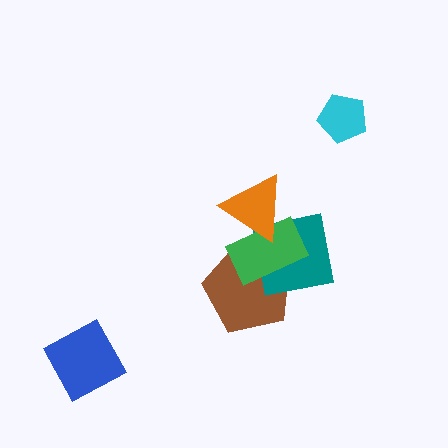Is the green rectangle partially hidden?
Yes, it is partially covered by another shape.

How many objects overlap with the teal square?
3 objects overlap with the teal square.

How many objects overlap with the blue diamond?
0 objects overlap with the blue diamond.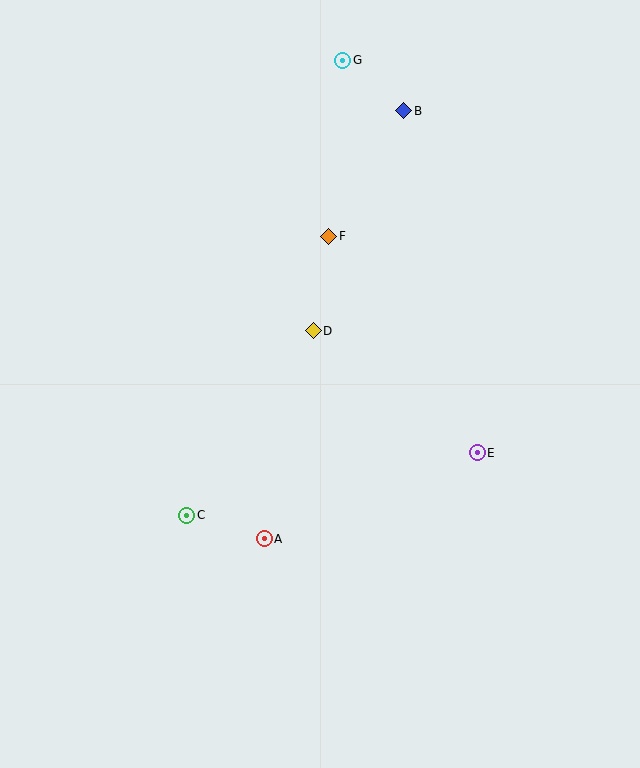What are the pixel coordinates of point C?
Point C is at (187, 515).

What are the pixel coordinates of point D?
Point D is at (313, 331).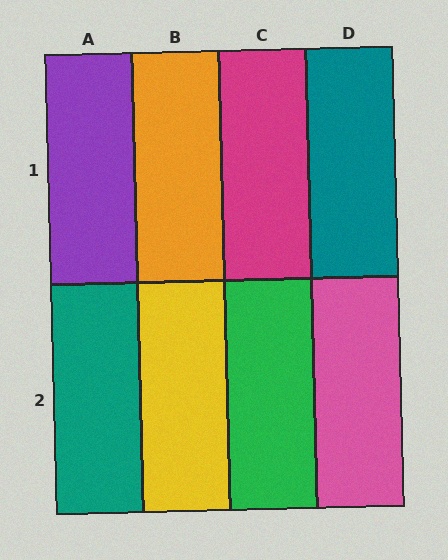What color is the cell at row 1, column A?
Purple.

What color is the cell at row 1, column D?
Teal.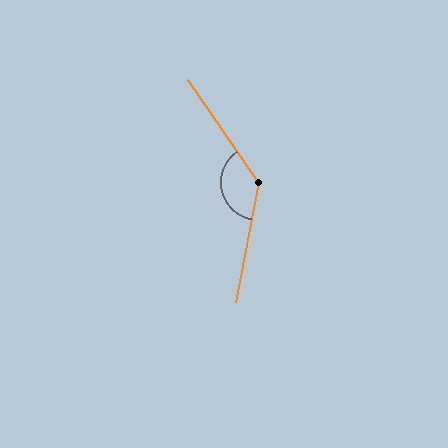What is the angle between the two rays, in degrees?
Approximately 135 degrees.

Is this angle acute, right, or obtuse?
It is obtuse.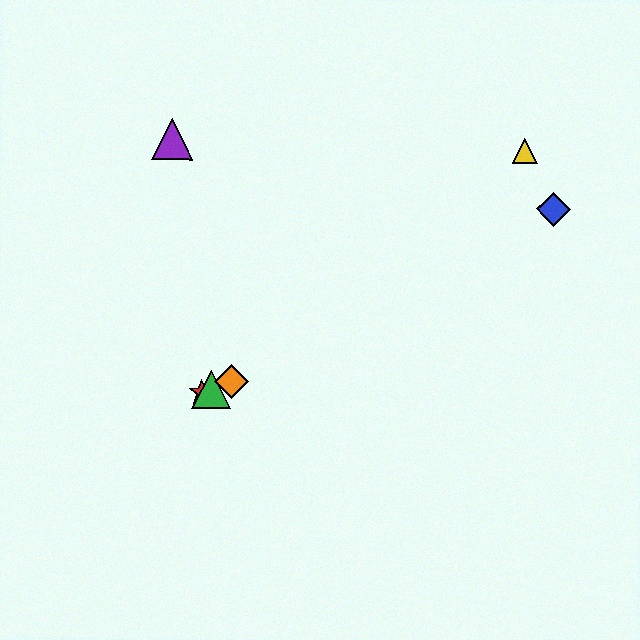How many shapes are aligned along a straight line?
3 shapes (the red star, the green triangle, the orange diamond) are aligned along a straight line.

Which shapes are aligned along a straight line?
The red star, the green triangle, the orange diamond are aligned along a straight line.